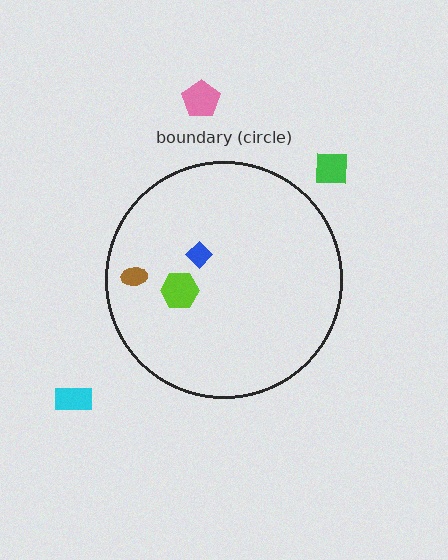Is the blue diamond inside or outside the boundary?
Inside.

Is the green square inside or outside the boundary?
Outside.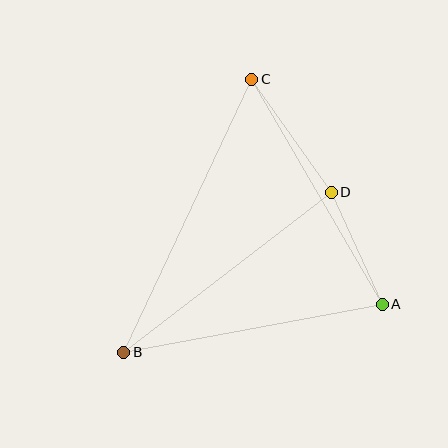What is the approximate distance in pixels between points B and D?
The distance between B and D is approximately 262 pixels.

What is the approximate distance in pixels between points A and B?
The distance between A and B is approximately 263 pixels.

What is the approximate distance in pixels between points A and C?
The distance between A and C is approximately 260 pixels.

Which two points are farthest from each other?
Points B and C are farthest from each other.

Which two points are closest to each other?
Points A and D are closest to each other.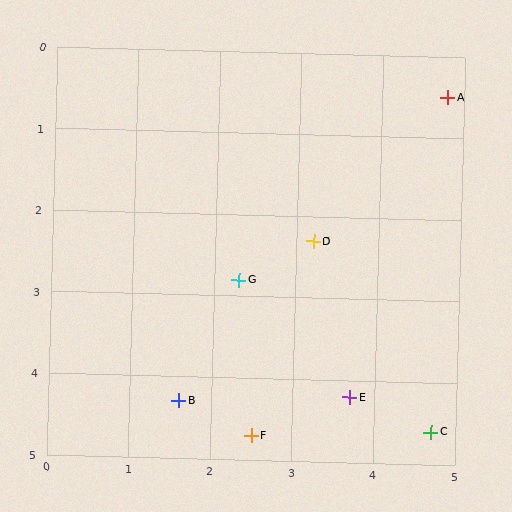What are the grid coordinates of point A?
Point A is at approximately (4.8, 0.5).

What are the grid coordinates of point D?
Point D is at approximately (3.2, 2.3).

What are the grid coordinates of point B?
Point B is at approximately (1.6, 4.3).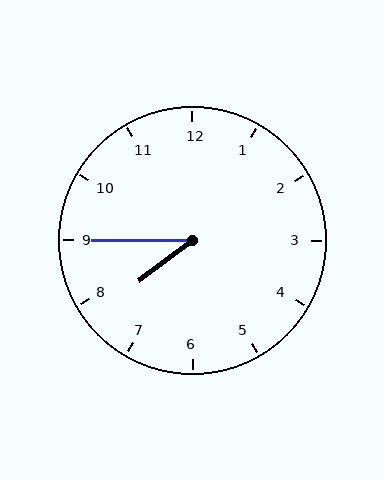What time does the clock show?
7:45.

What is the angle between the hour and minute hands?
Approximately 38 degrees.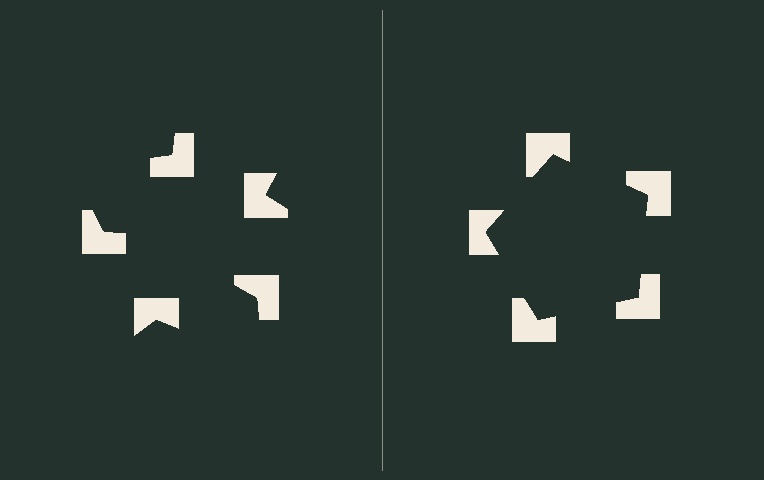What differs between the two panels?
The notched squares are positioned identically on both sides; only the wedge orientations differ. On the right they align to a pentagon; on the left they are misaligned.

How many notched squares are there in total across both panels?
10 — 5 on each side.